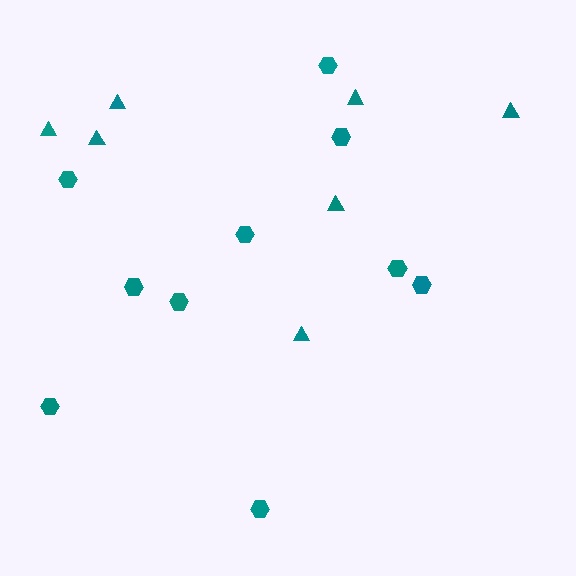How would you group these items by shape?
There are 2 groups: one group of triangles (7) and one group of hexagons (10).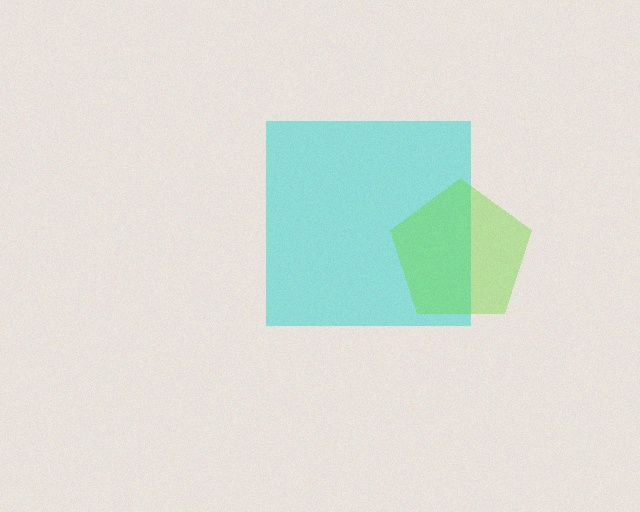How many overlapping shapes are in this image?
There are 2 overlapping shapes in the image.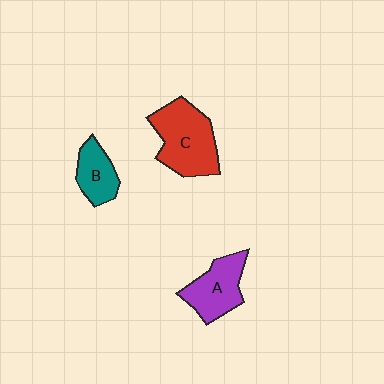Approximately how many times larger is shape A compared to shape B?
Approximately 1.4 times.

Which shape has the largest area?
Shape C (red).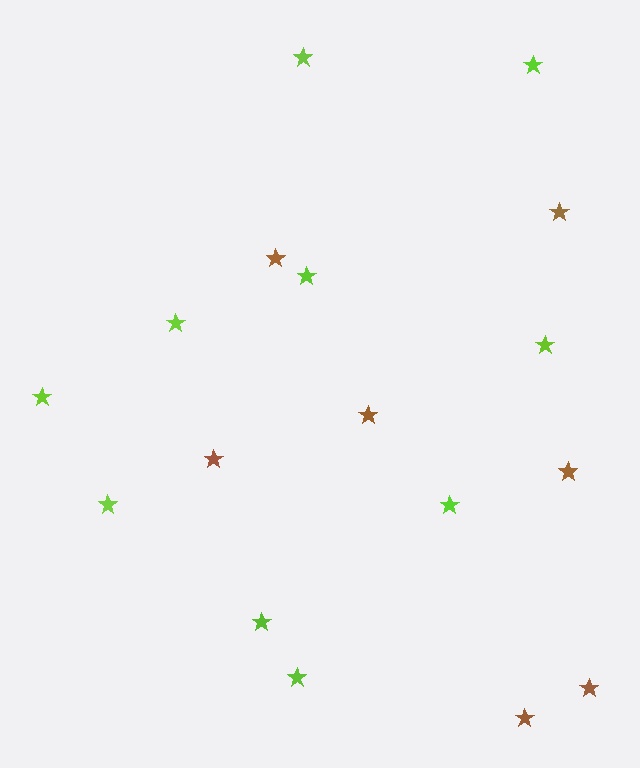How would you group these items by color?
There are 2 groups: one group of lime stars (10) and one group of brown stars (7).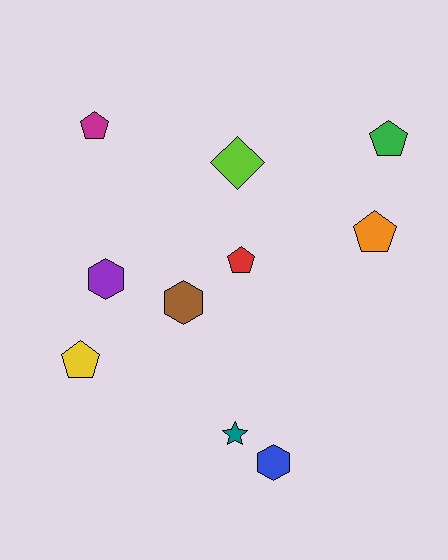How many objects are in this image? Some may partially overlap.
There are 10 objects.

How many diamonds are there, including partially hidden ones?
There is 1 diamond.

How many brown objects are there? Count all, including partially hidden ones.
There is 1 brown object.